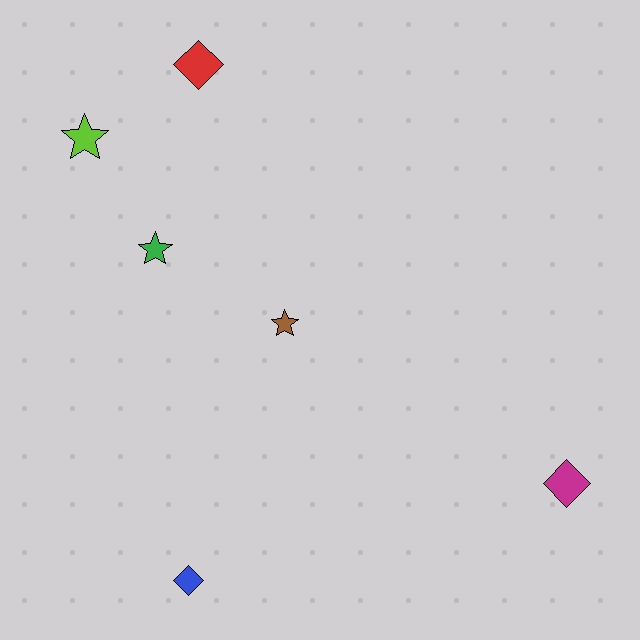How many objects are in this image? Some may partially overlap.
There are 6 objects.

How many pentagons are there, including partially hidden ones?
There are no pentagons.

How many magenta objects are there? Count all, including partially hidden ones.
There is 1 magenta object.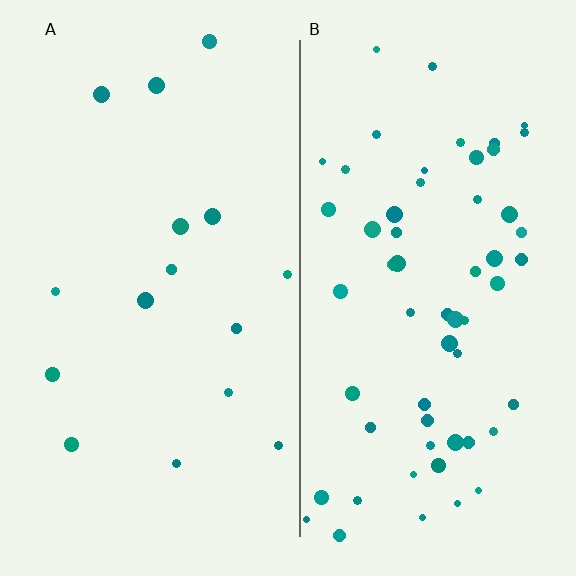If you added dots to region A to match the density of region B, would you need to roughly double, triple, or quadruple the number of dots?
Approximately quadruple.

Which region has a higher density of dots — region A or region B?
B (the right).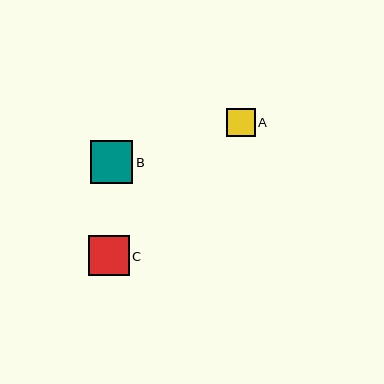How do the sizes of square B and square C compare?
Square B and square C are approximately the same size.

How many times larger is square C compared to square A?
Square C is approximately 1.4 times the size of square A.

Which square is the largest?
Square B is the largest with a size of approximately 43 pixels.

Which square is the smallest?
Square A is the smallest with a size of approximately 29 pixels.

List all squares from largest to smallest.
From largest to smallest: B, C, A.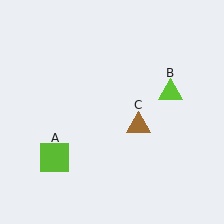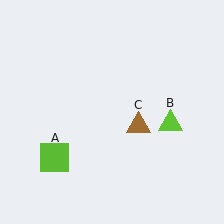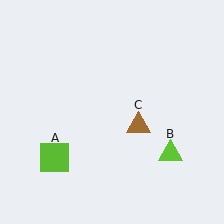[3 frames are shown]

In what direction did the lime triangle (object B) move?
The lime triangle (object B) moved down.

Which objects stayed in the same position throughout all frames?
Lime square (object A) and brown triangle (object C) remained stationary.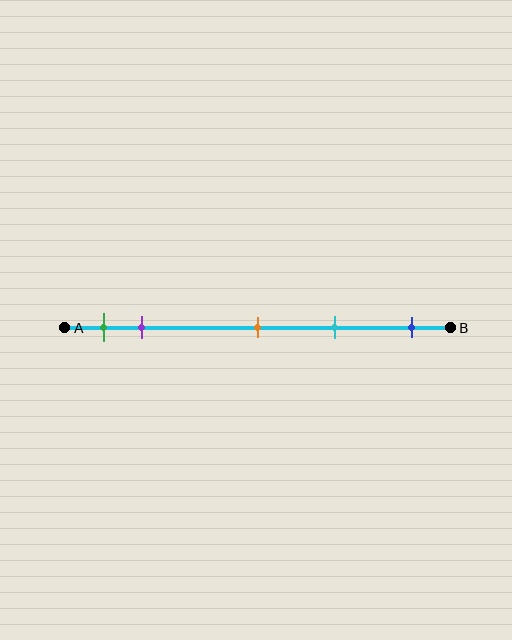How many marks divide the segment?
There are 5 marks dividing the segment.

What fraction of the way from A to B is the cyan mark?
The cyan mark is approximately 70% (0.7) of the way from A to B.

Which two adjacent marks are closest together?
The green and purple marks are the closest adjacent pair.